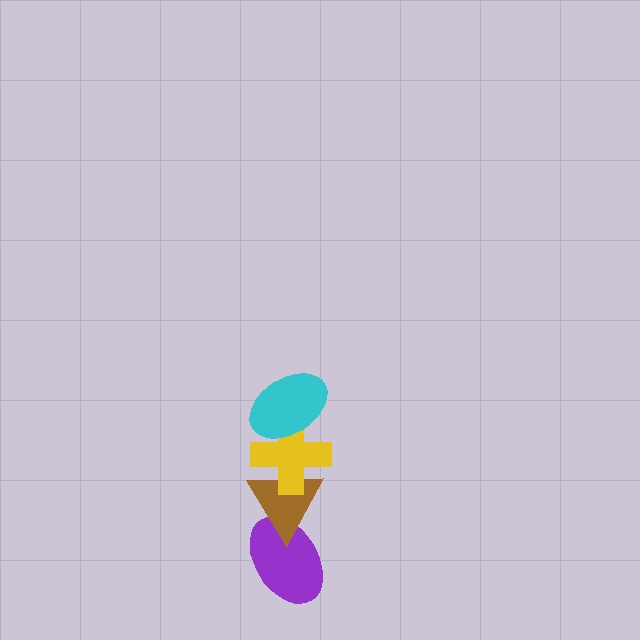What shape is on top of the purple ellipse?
The brown triangle is on top of the purple ellipse.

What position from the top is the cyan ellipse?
The cyan ellipse is 1st from the top.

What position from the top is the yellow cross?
The yellow cross is 2nd from the top.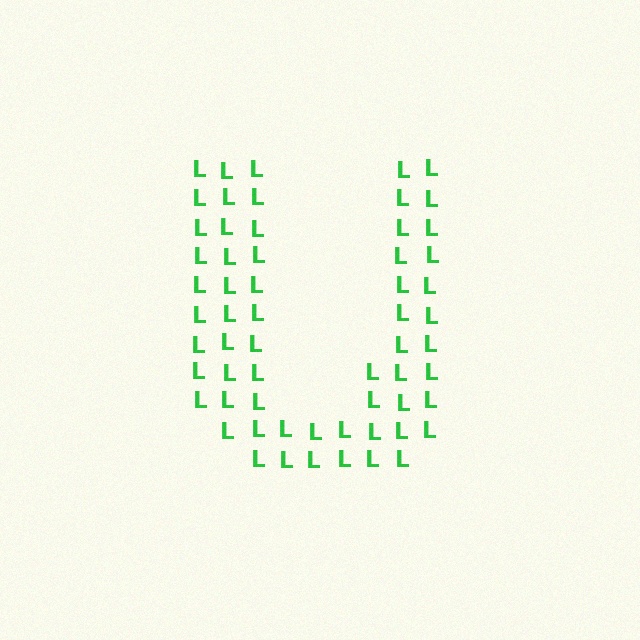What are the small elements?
The small elements are letter L's.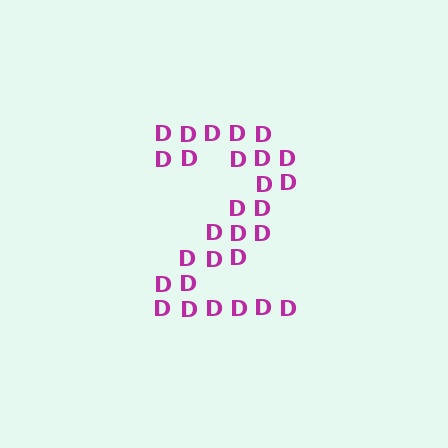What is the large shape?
The large shape is the digit 2.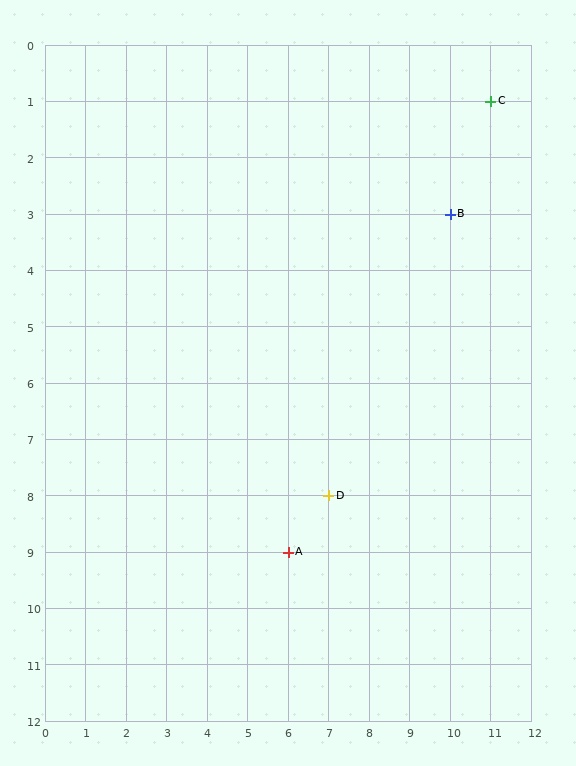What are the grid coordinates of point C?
Point C is at grid coordinates (11, 1).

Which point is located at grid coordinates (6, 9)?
Point A is at (6, 9).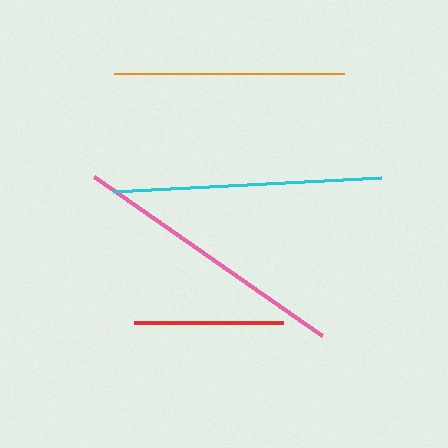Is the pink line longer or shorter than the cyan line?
The pink line is longer than the cyan line.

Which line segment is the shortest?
The red line is the shortest at approximately 149 pixels.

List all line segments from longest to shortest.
From longest to shortest: pink, cyan, orange, red.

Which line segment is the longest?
The pink line is the longest at approximately 278 pixels.